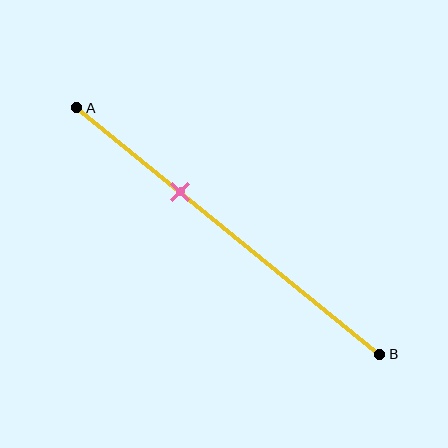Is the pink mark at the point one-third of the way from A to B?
Yes, the mark is approximately at the one-third point.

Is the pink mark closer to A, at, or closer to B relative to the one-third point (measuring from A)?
The pink mark is approximately at the one-third point of segment AB.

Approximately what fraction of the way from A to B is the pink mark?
The pink mark is approximately 35% of the way from A to B.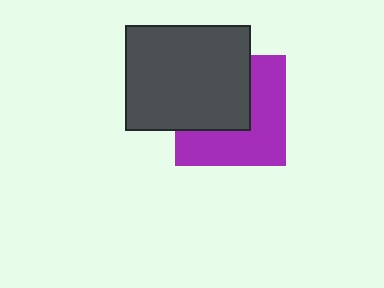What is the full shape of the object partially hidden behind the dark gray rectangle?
The partially hidden object is a purple square.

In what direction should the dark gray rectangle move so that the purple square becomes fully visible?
The dark gray rectangle should move toward the upper-left. That is the shortest direction to clear the overlap and leave the purple square fully visible.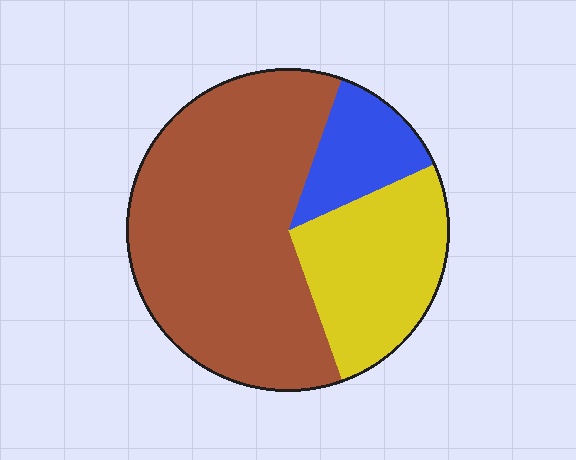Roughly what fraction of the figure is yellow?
Yellow takes up between a quarter and a half of the figure.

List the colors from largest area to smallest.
From largest to smallest: brown, yellow, blue.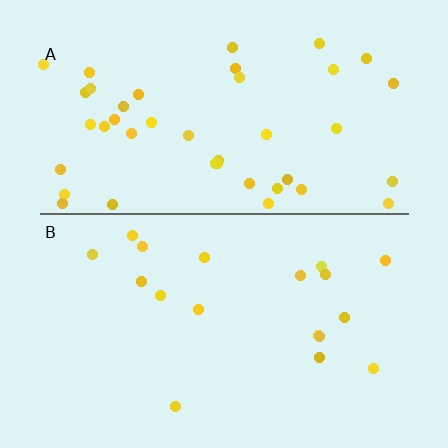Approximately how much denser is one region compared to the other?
Approximately 2.3× — region A over region B.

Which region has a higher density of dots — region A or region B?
A (the top).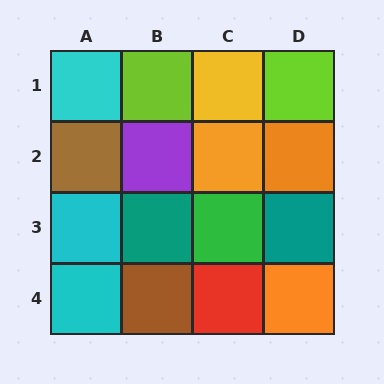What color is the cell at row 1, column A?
Cyan.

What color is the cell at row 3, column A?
Cyan.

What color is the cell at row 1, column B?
Lime.